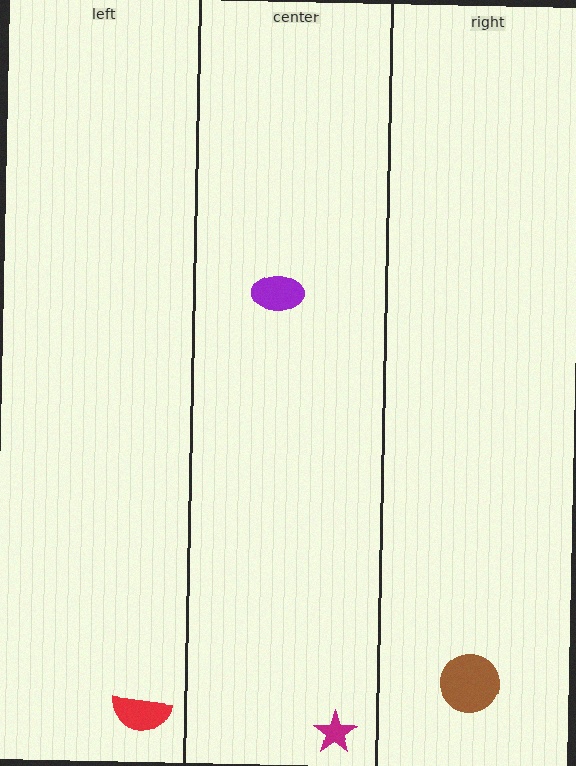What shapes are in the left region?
The red semicircle.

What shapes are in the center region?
The purple ellipse, the magenta star.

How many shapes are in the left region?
1.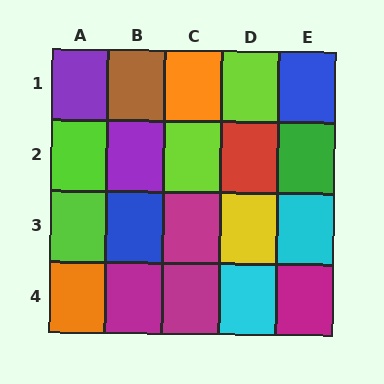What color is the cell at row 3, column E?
Cyan.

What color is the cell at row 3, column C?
Magenta.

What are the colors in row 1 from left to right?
Purple, brown, orange, lime, blue.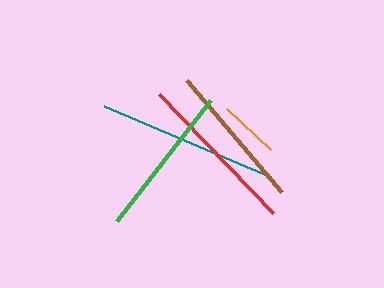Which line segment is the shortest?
The orange line is the shortest at approximately 61 pixels.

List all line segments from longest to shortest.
From longest to shortest: teal, red, green, brown, orange.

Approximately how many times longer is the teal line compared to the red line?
The teal line is approximately 1.1 times the length of the red line.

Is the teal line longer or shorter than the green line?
The teal line is longer than the green line.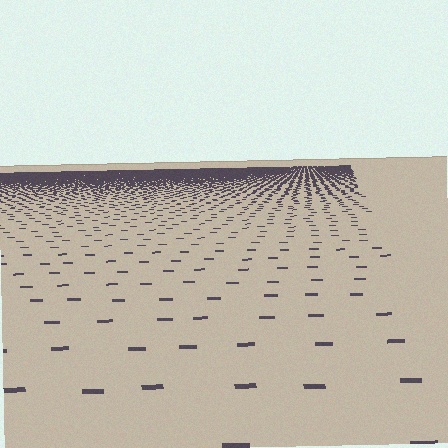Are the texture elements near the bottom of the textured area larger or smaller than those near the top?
Larger. Near the bottom, elements are closer to the viewer and appear at a bigger on-screen size.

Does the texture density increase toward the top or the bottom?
Density increases toward the top.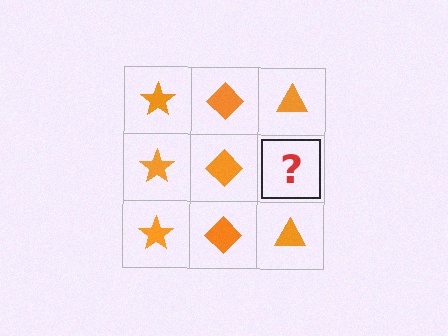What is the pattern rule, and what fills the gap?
The rule is that each column has a consistent shape. The gap should be filled with an orange triangle.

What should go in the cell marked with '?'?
The missing cell should contain an orange triangle.